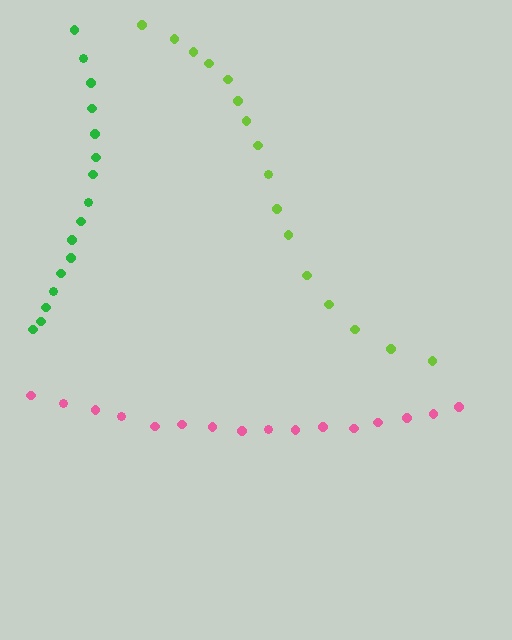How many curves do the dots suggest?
There are 3 distinct paths.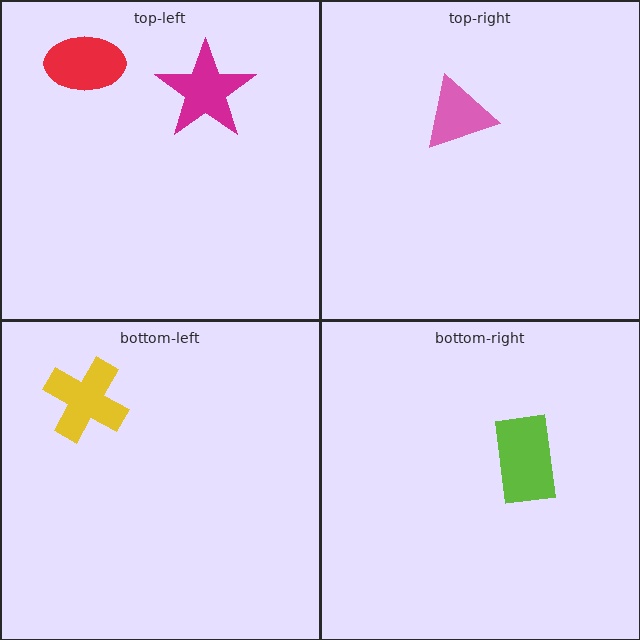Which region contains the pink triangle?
The top-right region.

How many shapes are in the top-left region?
2.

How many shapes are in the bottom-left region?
1.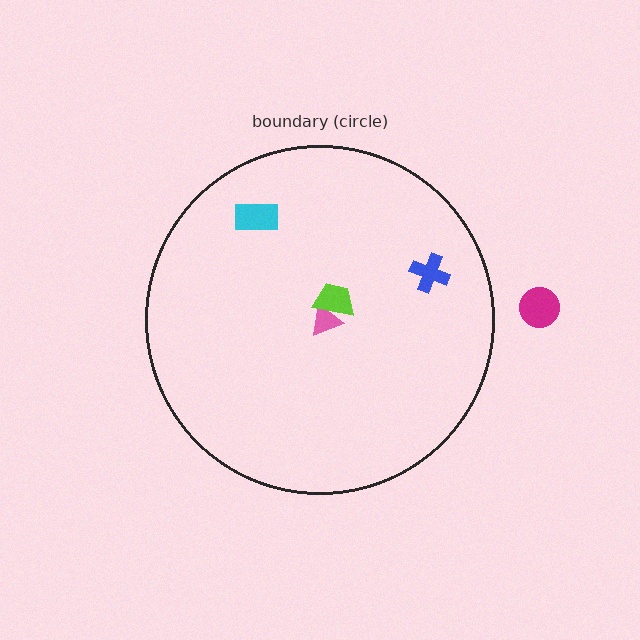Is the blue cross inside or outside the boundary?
Inside.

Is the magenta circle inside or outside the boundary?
Outside.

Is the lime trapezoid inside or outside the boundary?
Inside.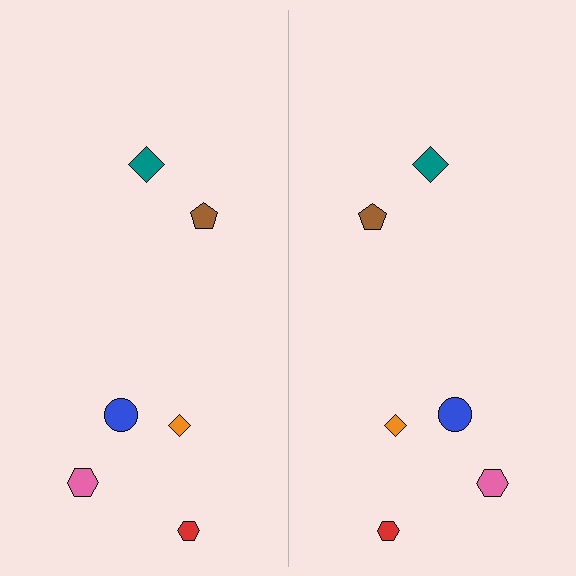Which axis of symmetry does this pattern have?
The pattern has a vertical axis of symmetry running through the center of the image.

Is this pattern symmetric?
Yes, this pattern has bilateral (reflection) symmetry.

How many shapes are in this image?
There are 12 shapes in this image.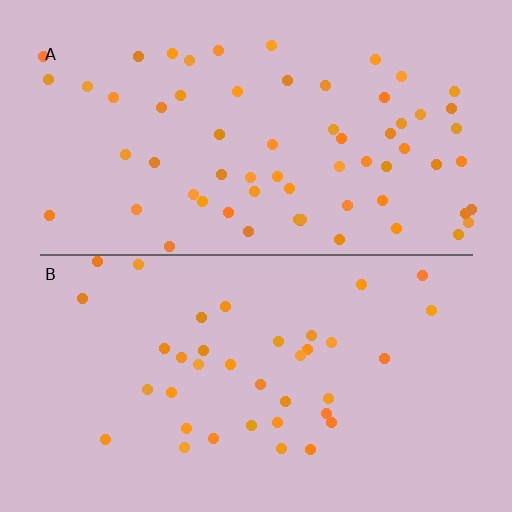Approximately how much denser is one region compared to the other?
Approximately 1.7× — region A over region B.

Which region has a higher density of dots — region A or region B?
A (the top).